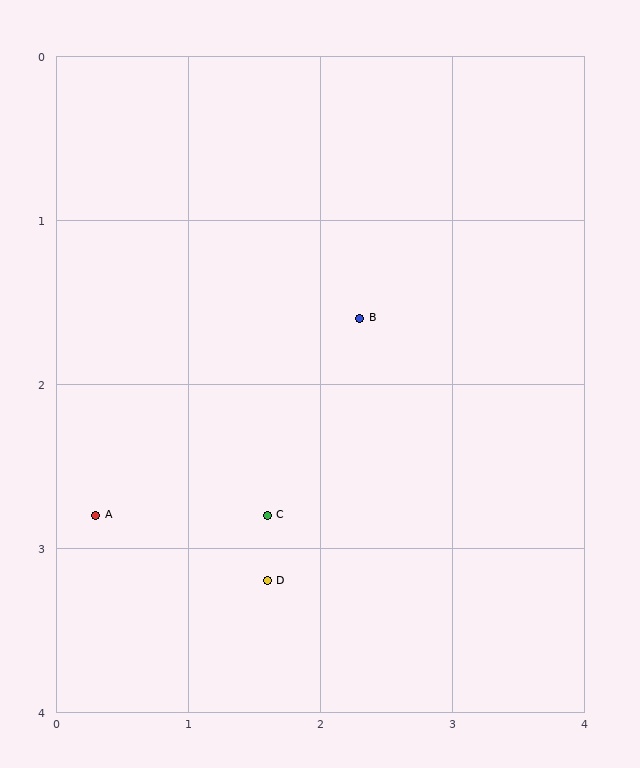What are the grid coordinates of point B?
Point B is at approximately (2.3, 1.6).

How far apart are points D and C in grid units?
Points D and C are about 0.4 grid units apart.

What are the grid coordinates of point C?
Point C is at approximately (1.6, 2.8).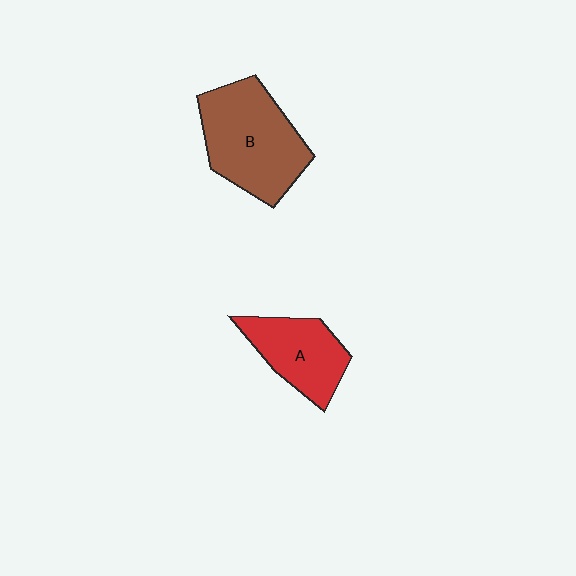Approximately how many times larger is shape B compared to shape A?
Approximately 1.5 times.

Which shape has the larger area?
Shape B (brown).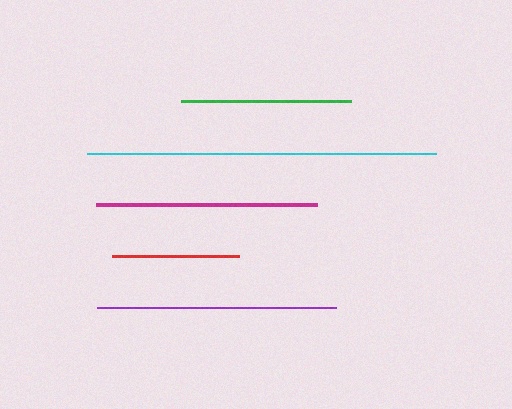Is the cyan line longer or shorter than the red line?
The cyan line is longer than the red line.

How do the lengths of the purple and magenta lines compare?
The purple and magenta lines are approximately the same length.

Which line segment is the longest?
The cyan line is the longest at approximately 349 pixels.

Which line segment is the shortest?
The red line is the shortest at approximately 127 pixels.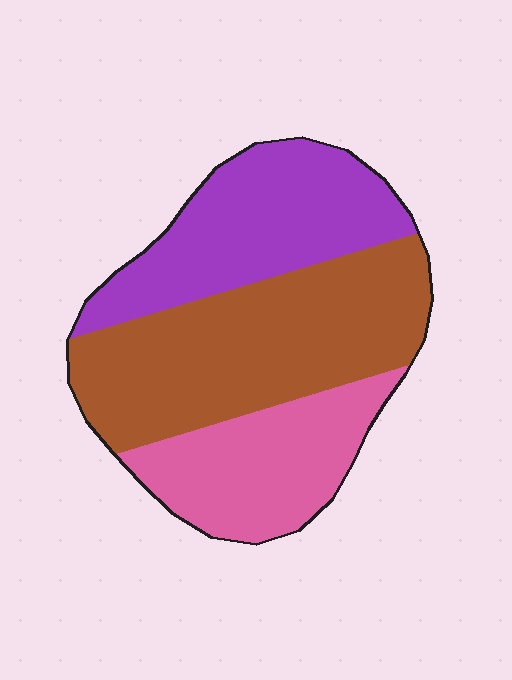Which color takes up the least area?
Pink, at roughly 25%.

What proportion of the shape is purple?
Purple covers roughly 30% of the shape.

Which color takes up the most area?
Brown, at roughly 45%.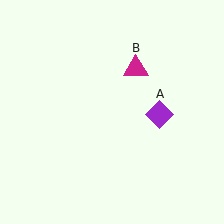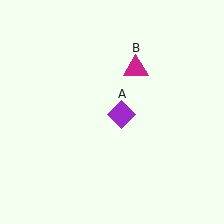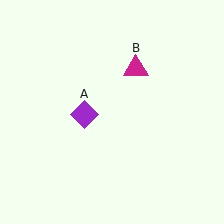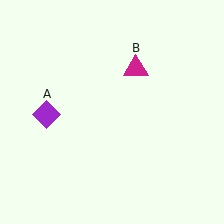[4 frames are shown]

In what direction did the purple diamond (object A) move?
The purple diamond (object A) moved left.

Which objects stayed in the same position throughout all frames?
Magenta triangle (object B) remained stationary.